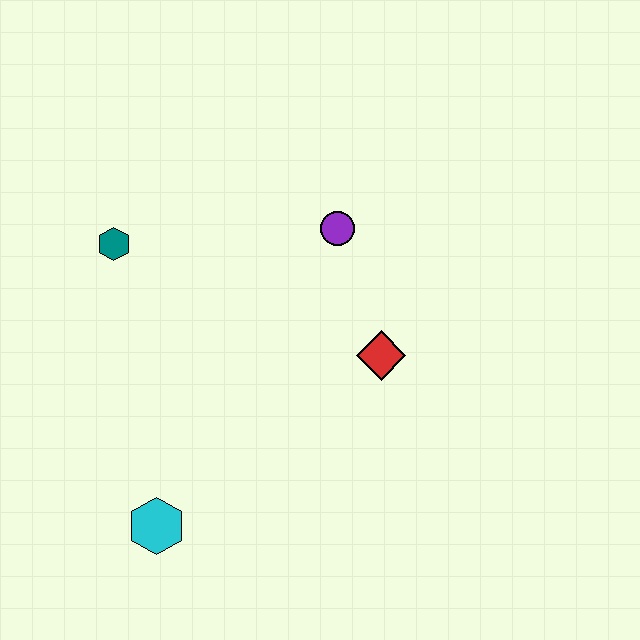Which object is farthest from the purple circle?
The cyan hexagon is farthest from the purple circle.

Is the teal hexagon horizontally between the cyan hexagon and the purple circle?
No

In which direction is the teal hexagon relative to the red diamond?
The teal hexagon is to the left of the red diamond.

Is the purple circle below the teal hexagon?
No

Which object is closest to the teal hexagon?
The purple circle is closest to the teal hexagon.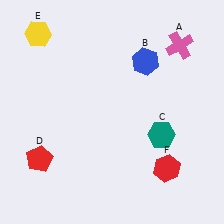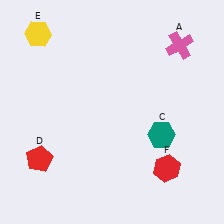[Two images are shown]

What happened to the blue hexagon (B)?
The blue hexagon (B) was removed in Image 2. It was in the top-right area of Image 1.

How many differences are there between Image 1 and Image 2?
There is 1 difference between the two images.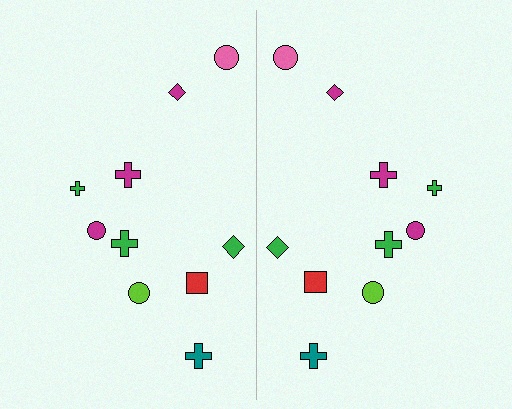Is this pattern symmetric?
Yes, this pattern has bilateral (reflection) symmetry.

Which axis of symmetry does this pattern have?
The pattern has a vertical axis of symmetry running through the center of the image.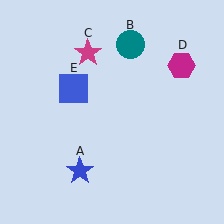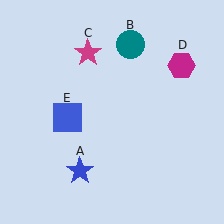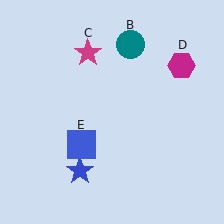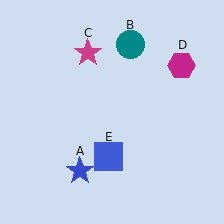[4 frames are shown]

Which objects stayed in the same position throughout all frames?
Blue star (object A) and teal circle (object B) and magenta star (object C) and magenta hexagon (object D) remained stationary.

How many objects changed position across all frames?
1 object changed position: blue square (object E).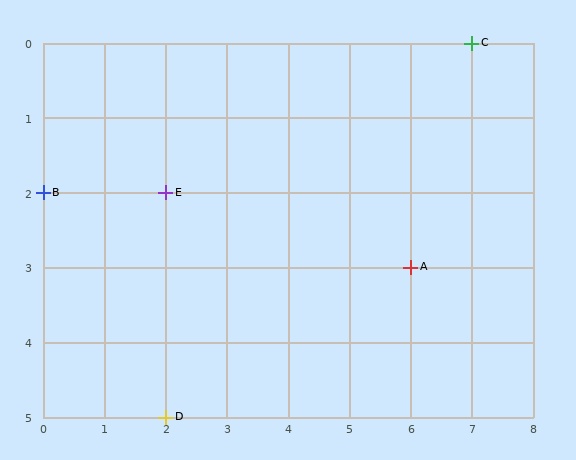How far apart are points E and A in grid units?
Points E and A are 4 columns and 1 row apart (about 4.1 grid units diagonally).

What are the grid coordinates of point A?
Point A is at grid coordinates (6, 3).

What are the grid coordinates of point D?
Point D is at grid coordinates (2, 5).